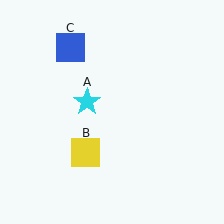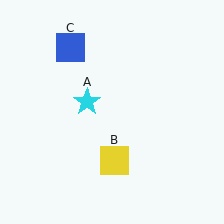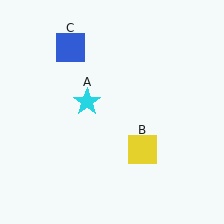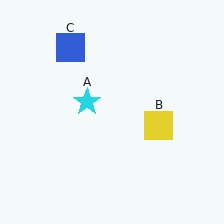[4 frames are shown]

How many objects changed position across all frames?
1 object changed position: yellow square (object B).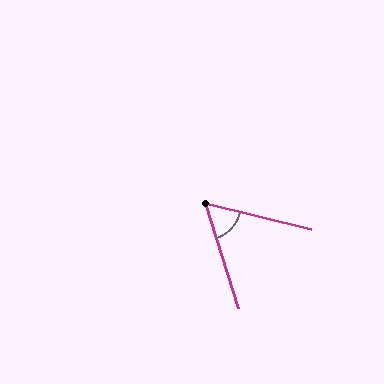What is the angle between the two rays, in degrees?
Approximately 59 degrees.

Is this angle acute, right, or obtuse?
It is acute.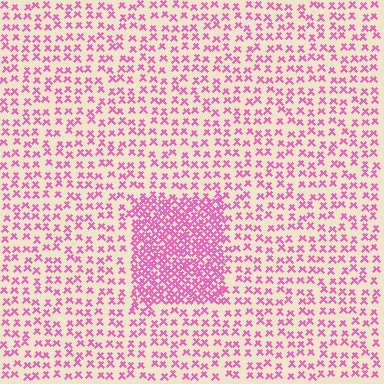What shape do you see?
I see a rectangle.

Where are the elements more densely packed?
The elements are more densely packed inside the rectangle boundary.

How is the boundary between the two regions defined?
The boundary is defined by a change in element density (approximately 2.6x ratio). All elements are the same color, size, and shape.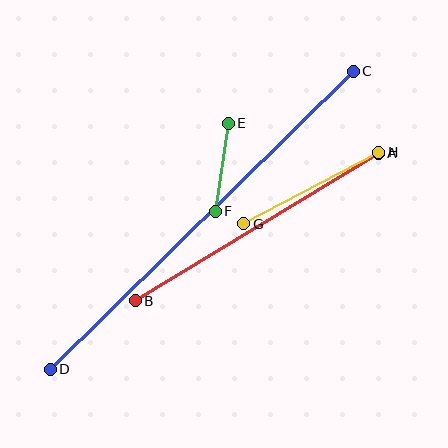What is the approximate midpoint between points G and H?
The midpoint is at approximately (311, 188) pixels.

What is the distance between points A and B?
The distance is approximately 284 pixels.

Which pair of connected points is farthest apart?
Points C and D are farthest apart.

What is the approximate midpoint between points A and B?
The midpoint is at approximately (257, 227) pixels.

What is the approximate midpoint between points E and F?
The midpoint is at approximately (222, 167) pixels.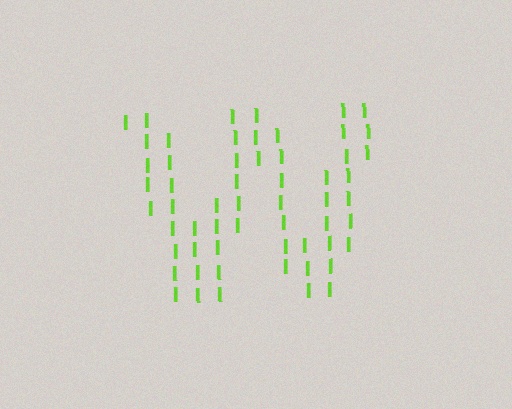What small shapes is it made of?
It is made of small letter I's.